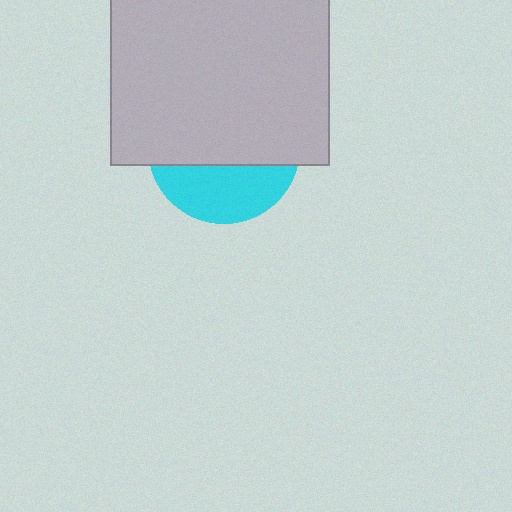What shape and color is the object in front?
The object in front is a light gray square.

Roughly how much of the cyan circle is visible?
A small part of it is visible (roughly 35%).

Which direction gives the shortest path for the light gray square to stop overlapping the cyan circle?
Moving up gives the shortest separation.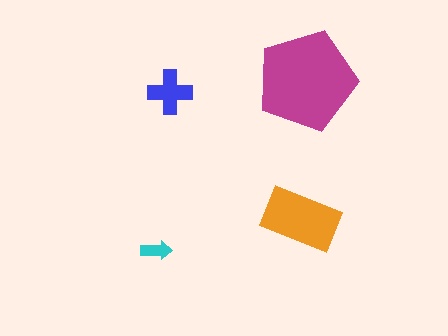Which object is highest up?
The magenta pentagon is topmost.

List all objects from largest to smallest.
The magenta pentagon, the orange rectangle, the blue cross, the cyan arrow.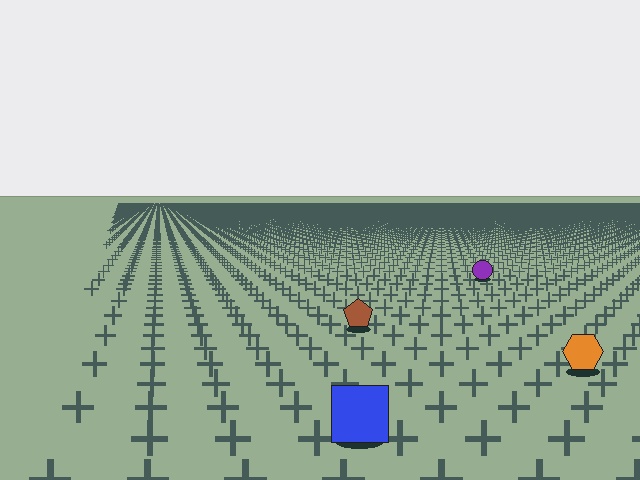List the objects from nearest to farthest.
From nearest to farthest: the blue square, the orange hexagon, the brown pentagon, the purple circle.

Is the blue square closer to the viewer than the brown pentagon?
Yes. The blue square is closer — you can tell from the texture gradient: the ground texture is coarser near it.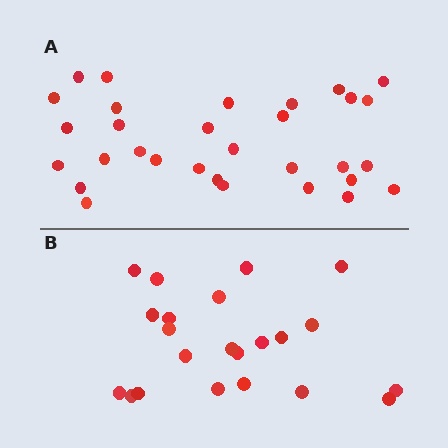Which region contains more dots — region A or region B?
Region A (the top region) has more dots.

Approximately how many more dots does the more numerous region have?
Region A has roughly 8 or so more dots than region B.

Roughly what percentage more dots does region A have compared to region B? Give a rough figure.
About 40% more.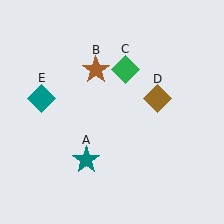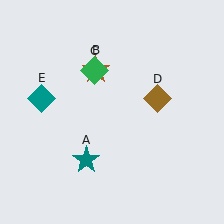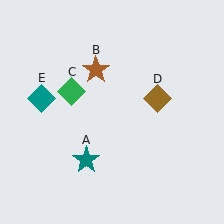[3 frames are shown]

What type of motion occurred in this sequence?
The green diamond (object C) rotated counterclockwise around the center of the scene.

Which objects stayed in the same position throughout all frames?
Teal star (object A) and brown star (object B) and brown diamond (object D) and teal diamond (object E) remained stationary.